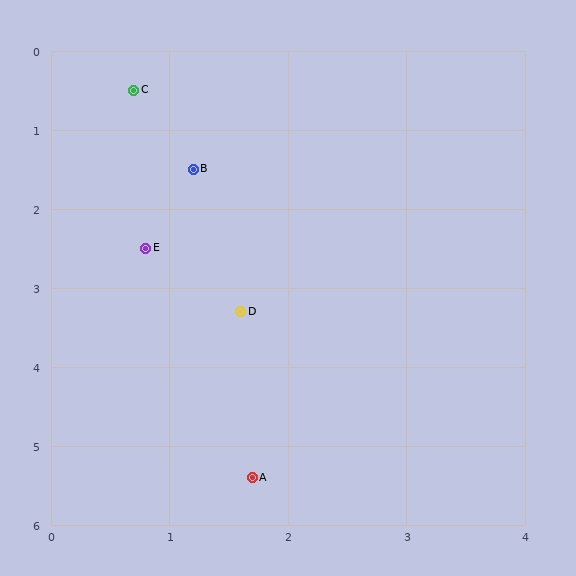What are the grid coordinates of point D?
Point D is at approximately (1.6, 3.3).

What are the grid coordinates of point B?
Point B is at approximately (1.2, 1.5).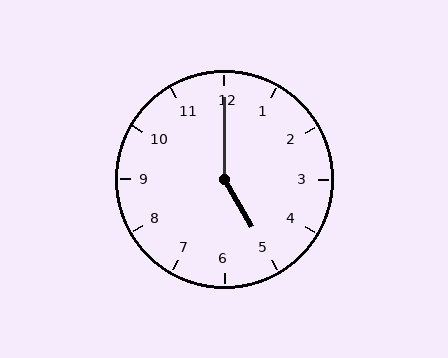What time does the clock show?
5:00.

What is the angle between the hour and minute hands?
Approximately 150 degrees.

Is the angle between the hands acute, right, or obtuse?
It is obtuse.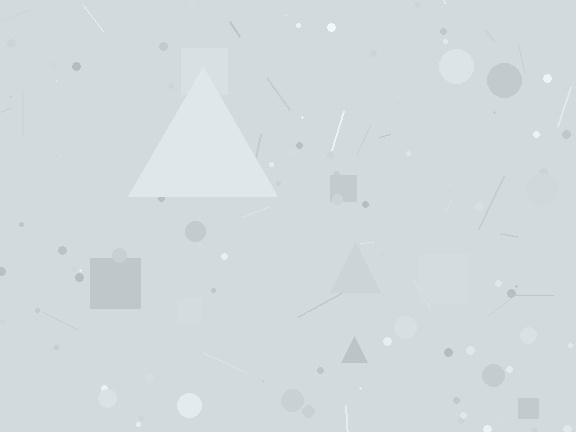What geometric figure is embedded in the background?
A triangle is embedded in the background.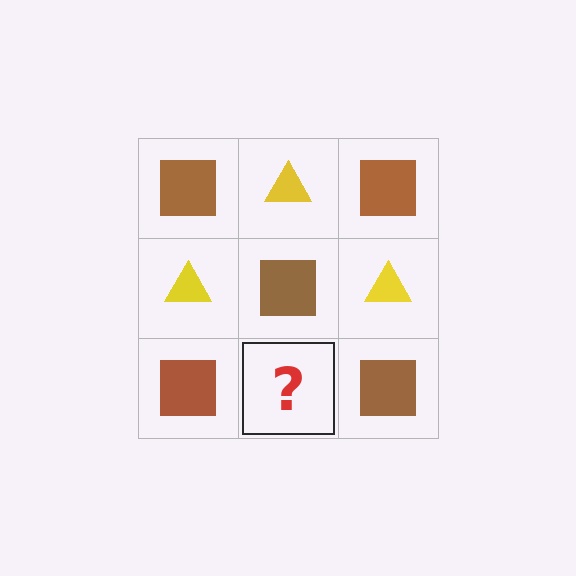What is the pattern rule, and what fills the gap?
The rule is that it alternates brown square and yellow triangle in a checkerboard pattern. The gap should be filled with a yellow triangle.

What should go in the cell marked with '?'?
The missing cell should contain a yellow triangle.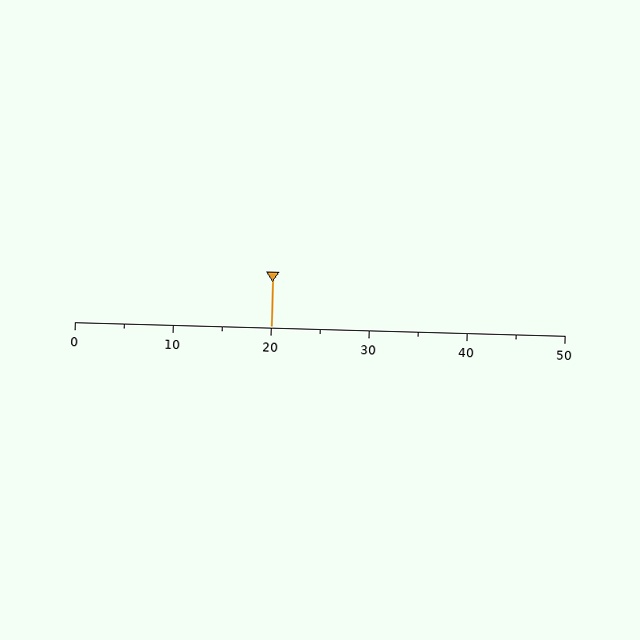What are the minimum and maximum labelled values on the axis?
The axis runs from 0 to 50.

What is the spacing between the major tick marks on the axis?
The major ticks are spaced 10 apart.